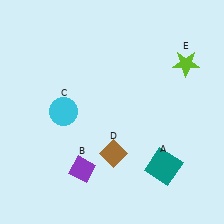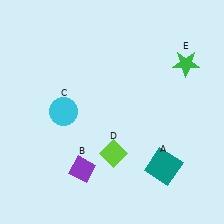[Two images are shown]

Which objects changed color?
D changed from brown to lime. E changed from lime to green.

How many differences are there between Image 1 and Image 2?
There are 2 differences between the two images.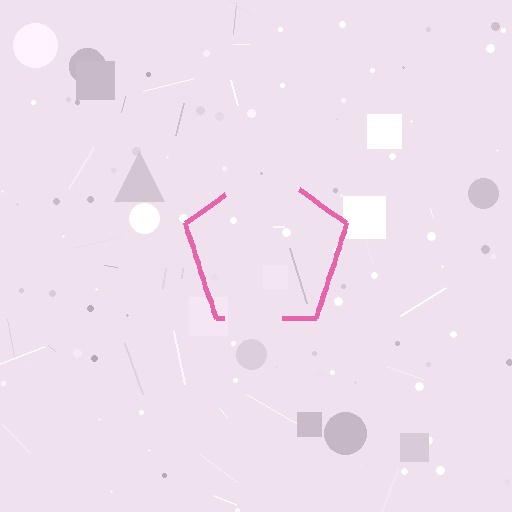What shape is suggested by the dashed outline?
The dashed outline suggests a pentagon.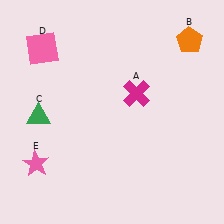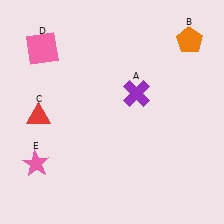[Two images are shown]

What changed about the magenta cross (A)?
In Image 1, A is magenta. In Image 2, it changed to purple.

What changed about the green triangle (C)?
In Image 1, C is green. In Image 2, it changed to red.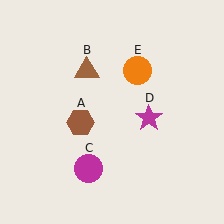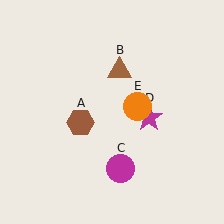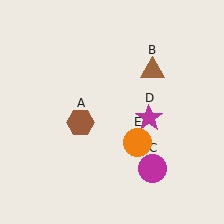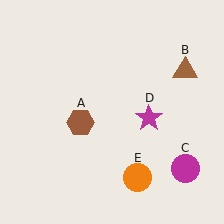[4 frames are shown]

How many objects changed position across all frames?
3 objects changed position: brown triangle (object B), magenta circle (object C), orange circle (object E).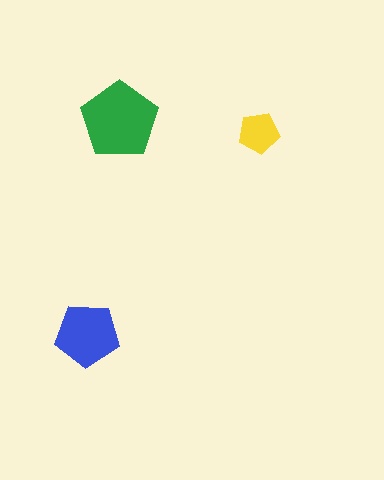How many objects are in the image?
There are 3 objects in the image.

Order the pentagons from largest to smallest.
the green one, the blue one, the yellow one.